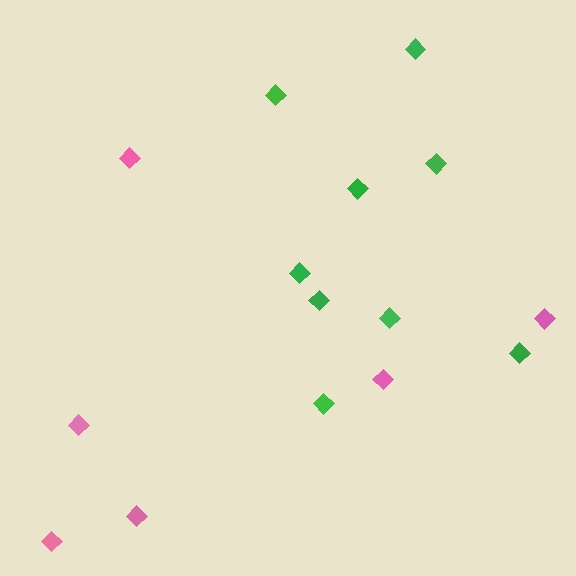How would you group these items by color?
There are 2 groups: one group of green diamonds (9) and one group of pink diamonds (6).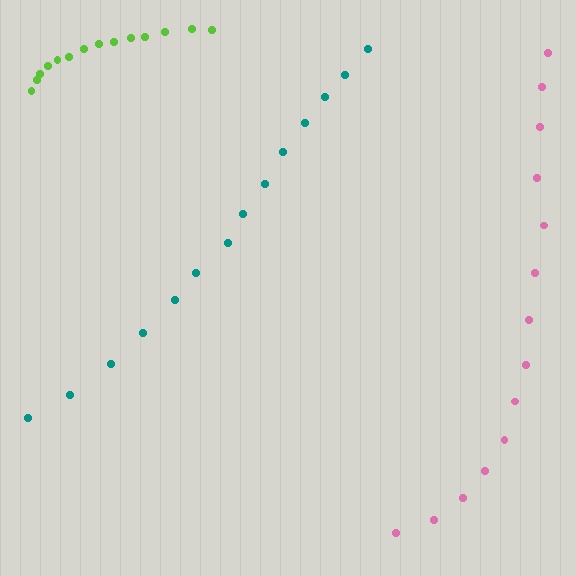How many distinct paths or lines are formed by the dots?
There are 3 distinct paths.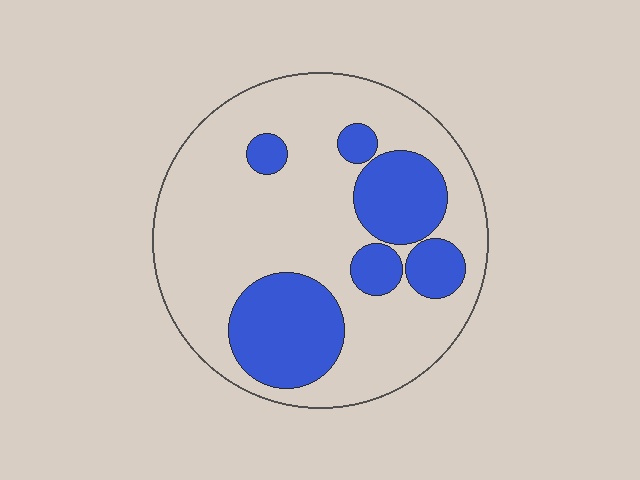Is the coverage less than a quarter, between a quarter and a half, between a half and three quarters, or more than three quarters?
Between a quarter and a half.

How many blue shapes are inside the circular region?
6.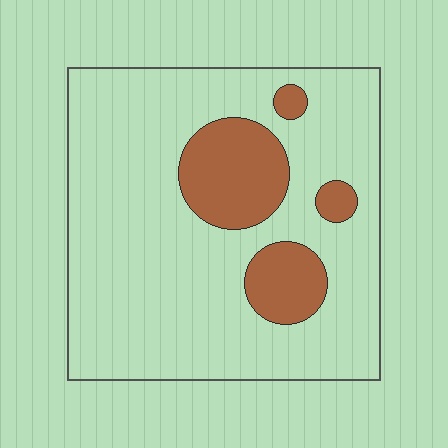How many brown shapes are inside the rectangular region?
4.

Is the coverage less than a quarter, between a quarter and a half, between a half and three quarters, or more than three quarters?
Less than a quarter.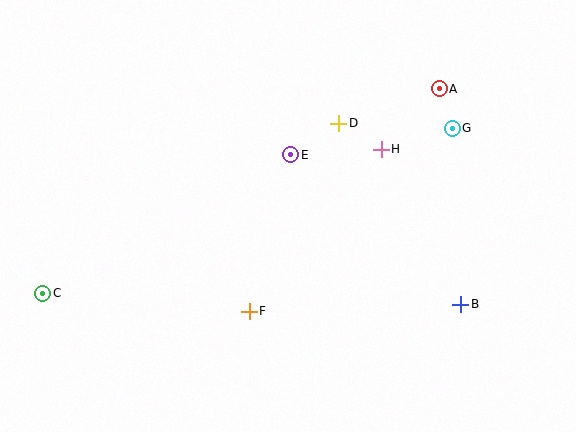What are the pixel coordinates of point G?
Point G is at (452, 128).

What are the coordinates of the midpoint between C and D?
The midpoint between C and D is at (191, 208).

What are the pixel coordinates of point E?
Point E is at (291, 155).